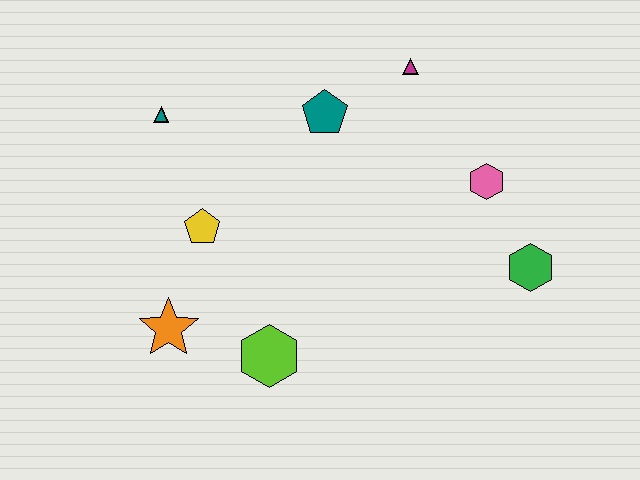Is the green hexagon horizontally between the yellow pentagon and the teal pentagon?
No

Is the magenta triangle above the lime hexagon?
Yes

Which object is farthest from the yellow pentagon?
The green hexagon is farthest from the yellow pentagon.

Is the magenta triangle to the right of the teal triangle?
Yes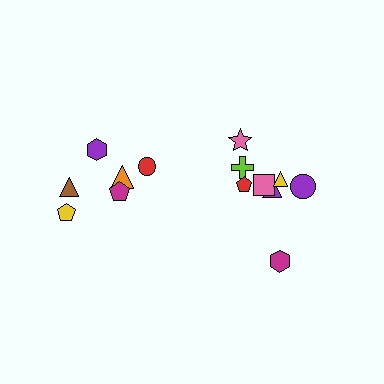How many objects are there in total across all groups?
There are 14 objects.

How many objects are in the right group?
There are 8 objects.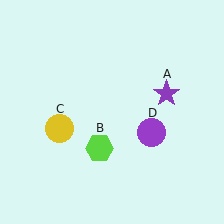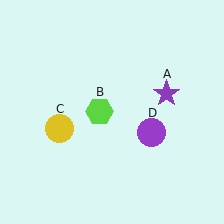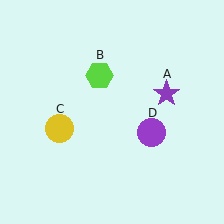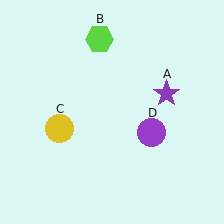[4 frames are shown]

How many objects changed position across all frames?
1 object changed position: lime hexagon (object B).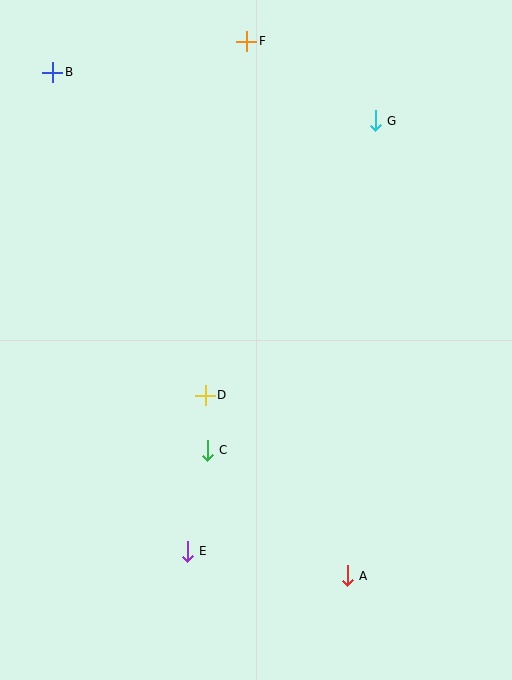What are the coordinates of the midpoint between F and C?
The midpoint between F and C is at (227, 246).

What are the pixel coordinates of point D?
Point D is at (205, 395).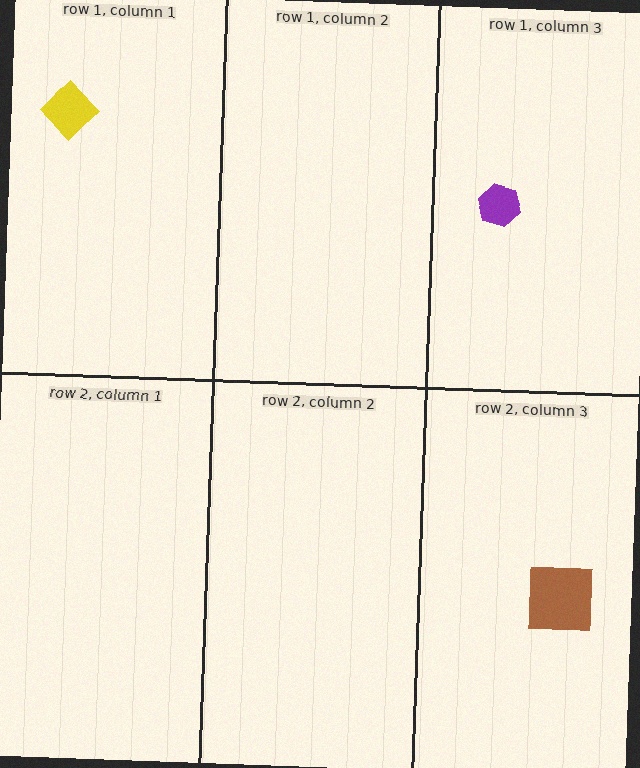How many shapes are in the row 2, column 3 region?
1.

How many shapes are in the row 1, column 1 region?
1.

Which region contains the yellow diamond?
The row 1, column 1 region.